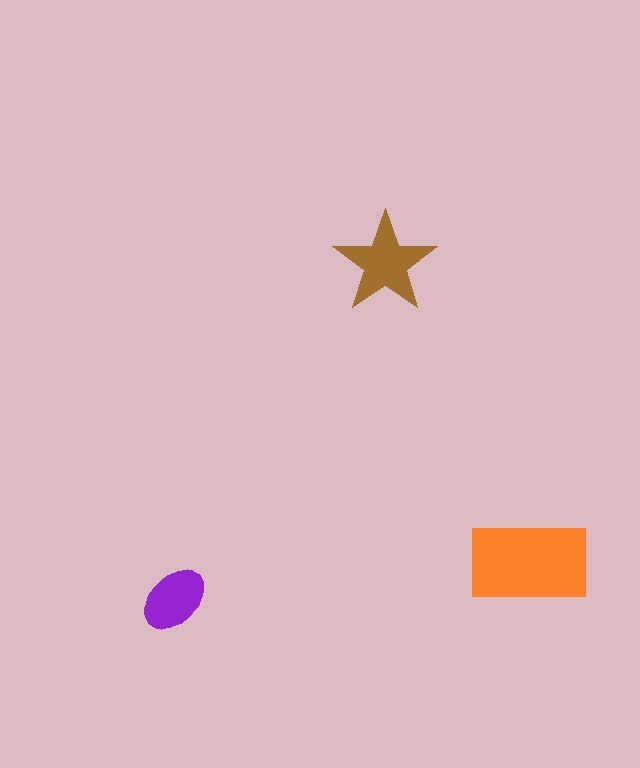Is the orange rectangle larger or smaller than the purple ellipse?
Larger.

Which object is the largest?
The orange rectangle.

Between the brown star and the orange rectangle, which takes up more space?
The orange rectangle.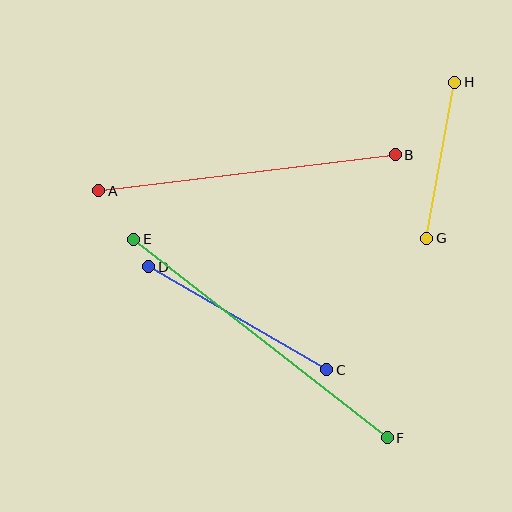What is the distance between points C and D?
The distance is approximately 206 pixels.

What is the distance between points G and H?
The distance is approximately 158 pixels.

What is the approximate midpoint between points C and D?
The midpoint is at approximately (238, 318) pixels.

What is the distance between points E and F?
The distance is approximately 322 pixels.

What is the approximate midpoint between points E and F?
The midpoint is at approximately (261, 338) pixels.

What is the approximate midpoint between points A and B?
The midpoint is at approximately (247, 173) pixels.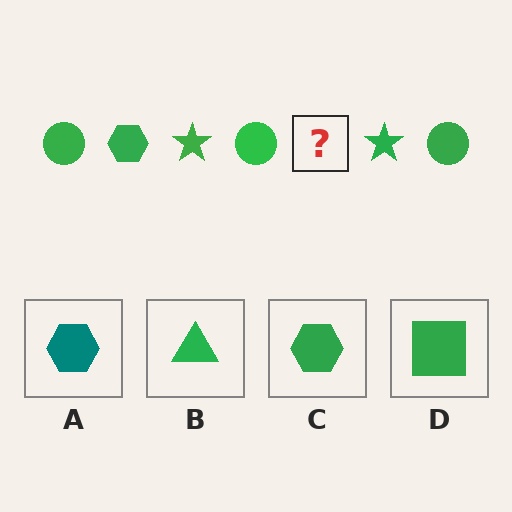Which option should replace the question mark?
Option C.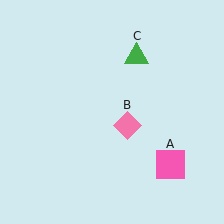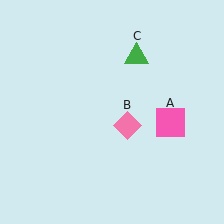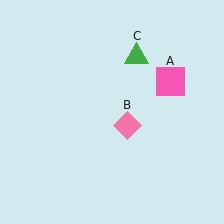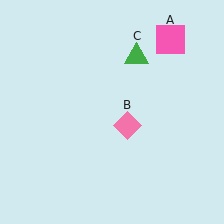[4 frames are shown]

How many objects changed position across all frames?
1 object changed position: pink square (object A).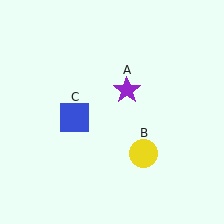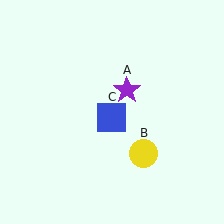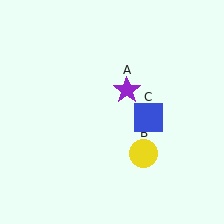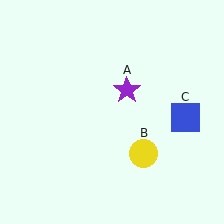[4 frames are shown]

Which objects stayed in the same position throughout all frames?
Purple star (object A) and yellow circle (object B) remained stationary.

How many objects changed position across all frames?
1 object changed position: blue square (object C).